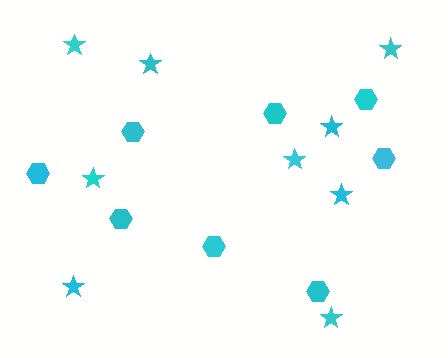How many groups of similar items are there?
There are 2 groups: one group of hexagons (8) and one group of stars (9).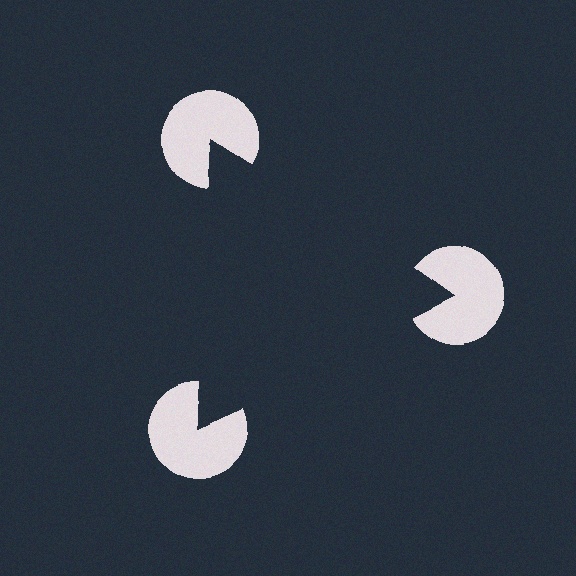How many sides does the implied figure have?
3 sides.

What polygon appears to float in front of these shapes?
An illusory triangle — its edges are inferred from the aligned wedge cuts in the pac-man discs, not physically drawn.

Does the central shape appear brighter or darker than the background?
It typically appears slightly darker than the background, even though no actual brightness change is drawn.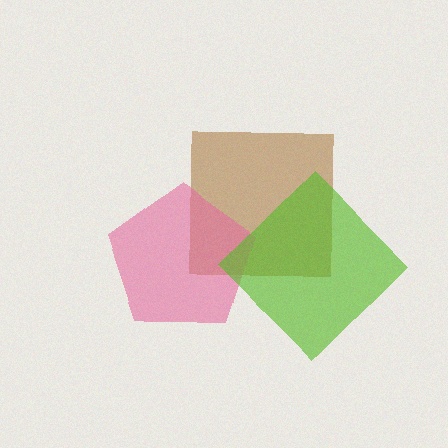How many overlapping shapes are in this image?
There are 3 overlapping shapes in the image.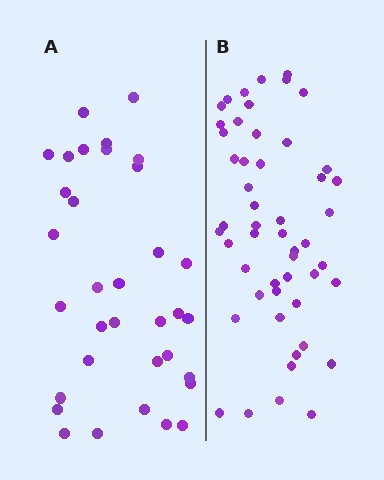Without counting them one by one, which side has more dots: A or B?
Region B (the right region) has more dots.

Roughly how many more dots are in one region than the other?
Region B has approximately 15 more dots than region A.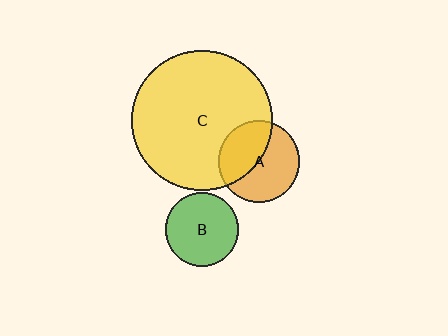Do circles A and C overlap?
Yes.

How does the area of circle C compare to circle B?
Approximately 3.7 times.